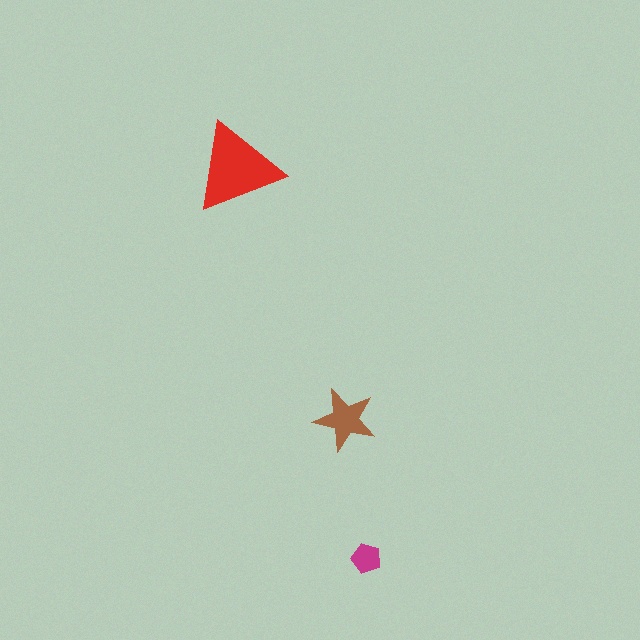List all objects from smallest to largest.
The magenta pentagon, the brown star, the red triangle.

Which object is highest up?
The red triangle is topmost.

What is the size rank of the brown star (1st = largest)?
2nd.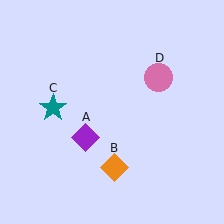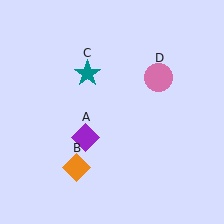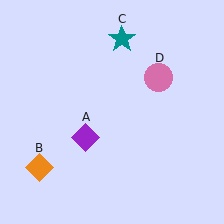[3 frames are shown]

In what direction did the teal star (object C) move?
The teal star (object C) moved up and to the right.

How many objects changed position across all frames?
2 objects changed position: orange diamond (object B), teal star (object C).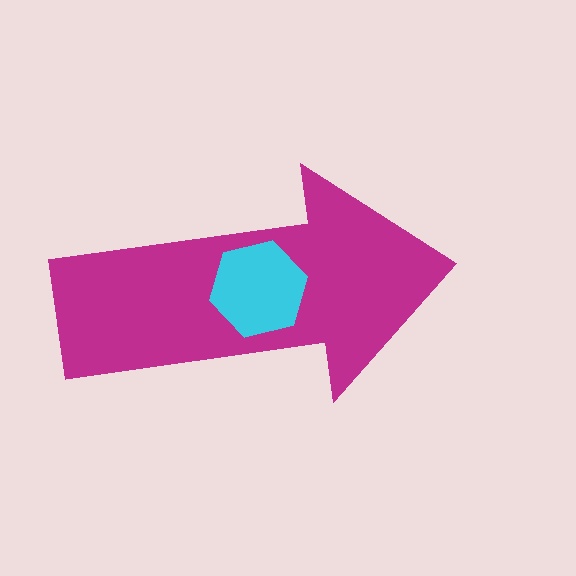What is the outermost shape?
The magenta arrow.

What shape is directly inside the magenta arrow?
The cyan hexagon.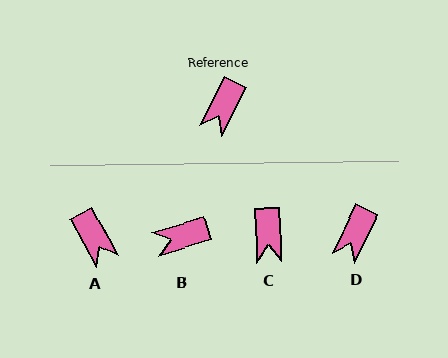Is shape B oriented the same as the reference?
No, it is off by about 48 degrees.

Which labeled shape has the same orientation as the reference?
D.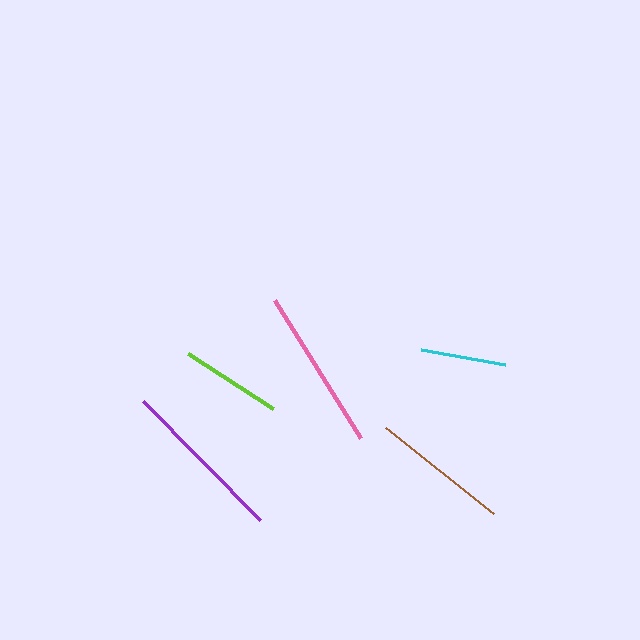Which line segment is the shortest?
The cyan line is the shortest at approximately 86 pixels.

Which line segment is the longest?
The purple line is the longest at approximately 166 pixels.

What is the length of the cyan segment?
The cyan segment is approximately 86 pixels long.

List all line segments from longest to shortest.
From longest to shortest: purple, pink, brown, lime, cyan.